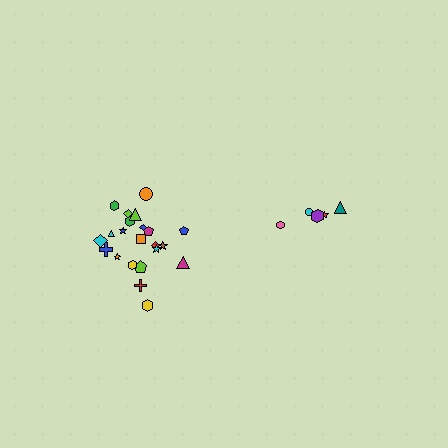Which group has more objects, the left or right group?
The left group.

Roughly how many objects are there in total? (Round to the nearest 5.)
Roughly 25 objects in total.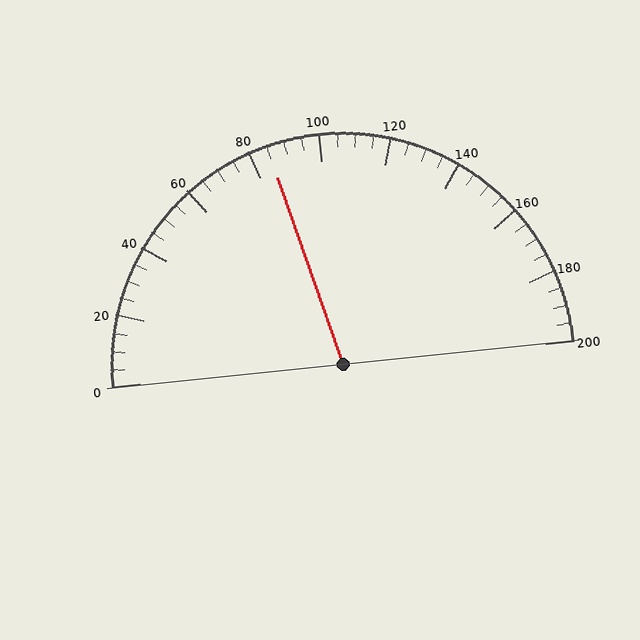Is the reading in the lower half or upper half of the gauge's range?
The reading is in the lower half of the range (0 to 200).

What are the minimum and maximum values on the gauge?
The gauge ranges from 0 to 200.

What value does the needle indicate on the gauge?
The needle indicates approximately 85.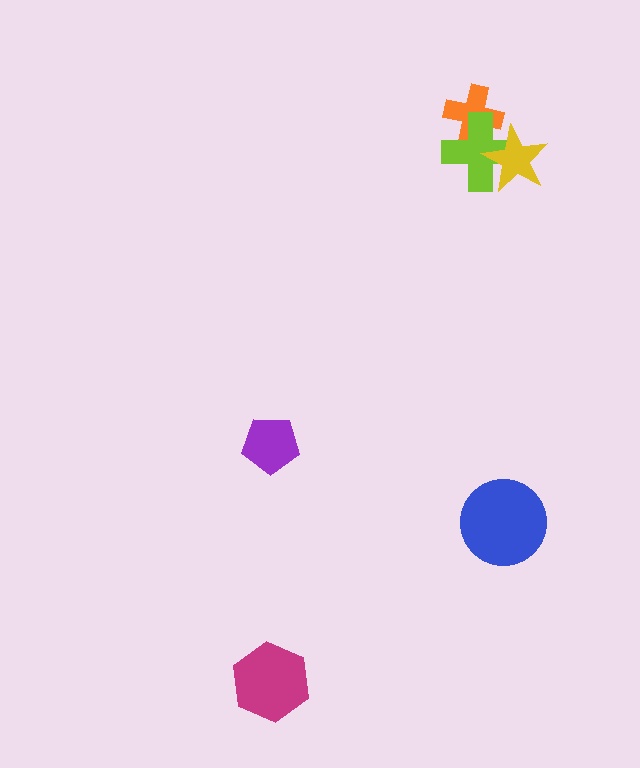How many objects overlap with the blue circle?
0 objects overlap with the blue circle.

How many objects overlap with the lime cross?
2 objects overlap with the lime cross.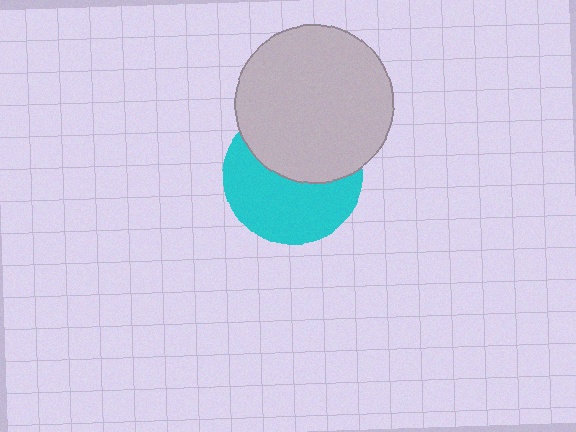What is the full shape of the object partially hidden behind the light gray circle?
The partially hidden object is a cyan circle.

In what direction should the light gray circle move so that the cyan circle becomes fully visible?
The light gray circle should move up. That is the shortest direction to clear the overlap and leave the cyan circle fully visible.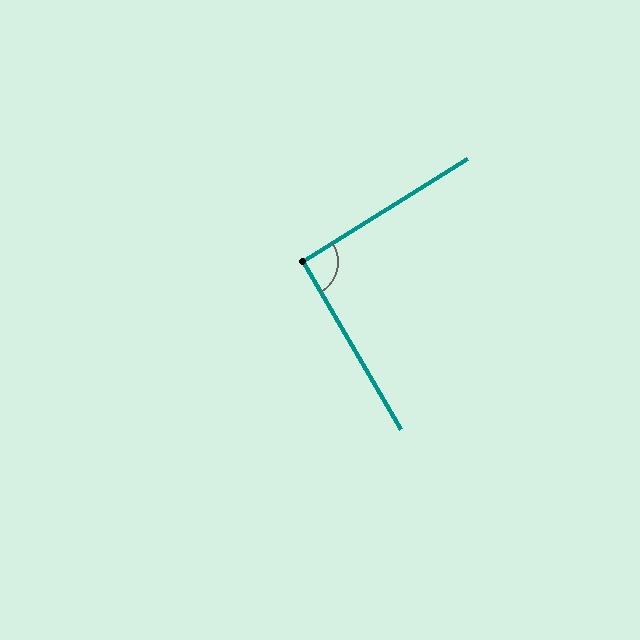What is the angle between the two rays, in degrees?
Approximately 92 degrees.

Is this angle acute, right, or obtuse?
It is approximately a right angle.